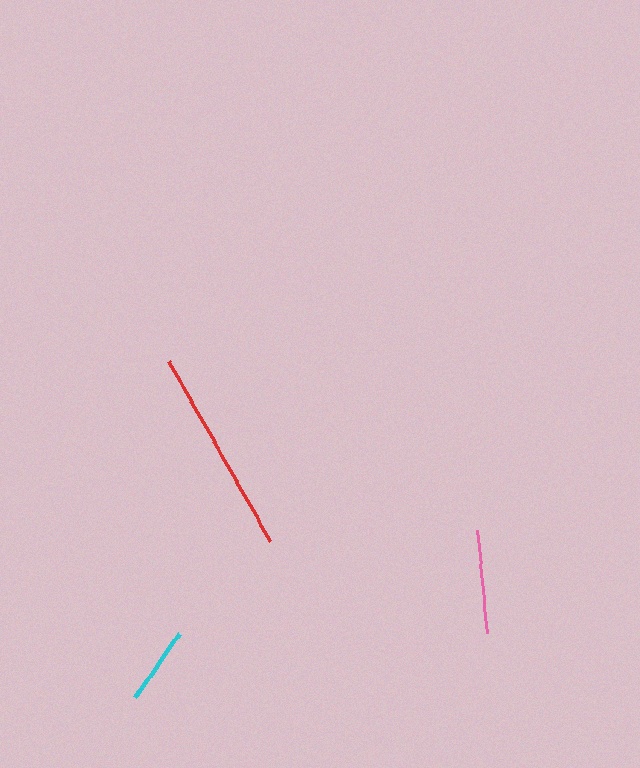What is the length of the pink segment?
The pink segment is approximately 103 pixels long.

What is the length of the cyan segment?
The cyan segment is approximately 78 pixels long.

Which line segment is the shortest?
The cyan line is the shortest at approximately 78 pixels.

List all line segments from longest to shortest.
From longest to shortest: red, pink, cyan.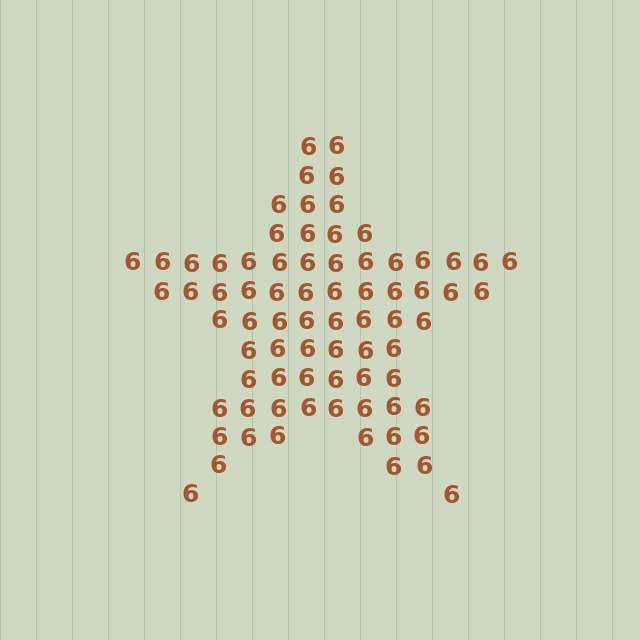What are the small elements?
The small elements are digit 6's.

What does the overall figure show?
The overall figure shows a star.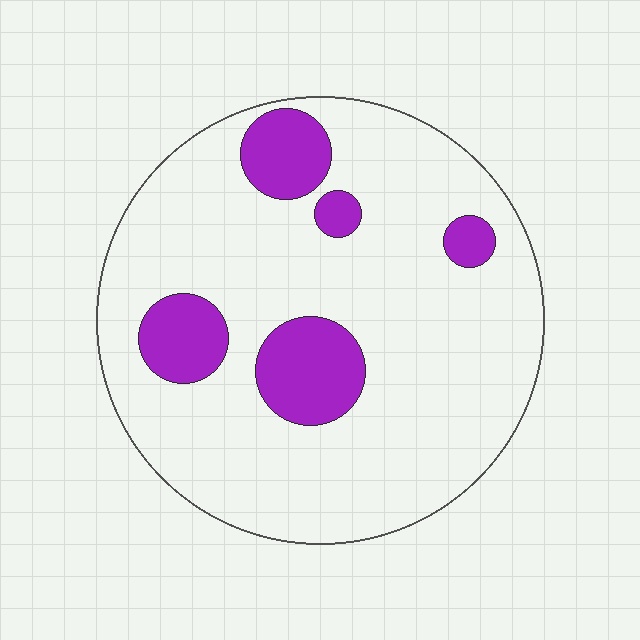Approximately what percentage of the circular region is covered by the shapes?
Approximately 15%.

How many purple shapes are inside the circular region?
5.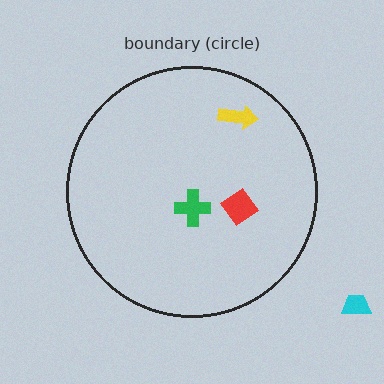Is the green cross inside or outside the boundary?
Inside.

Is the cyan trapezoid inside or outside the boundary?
Outside.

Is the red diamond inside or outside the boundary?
Inside.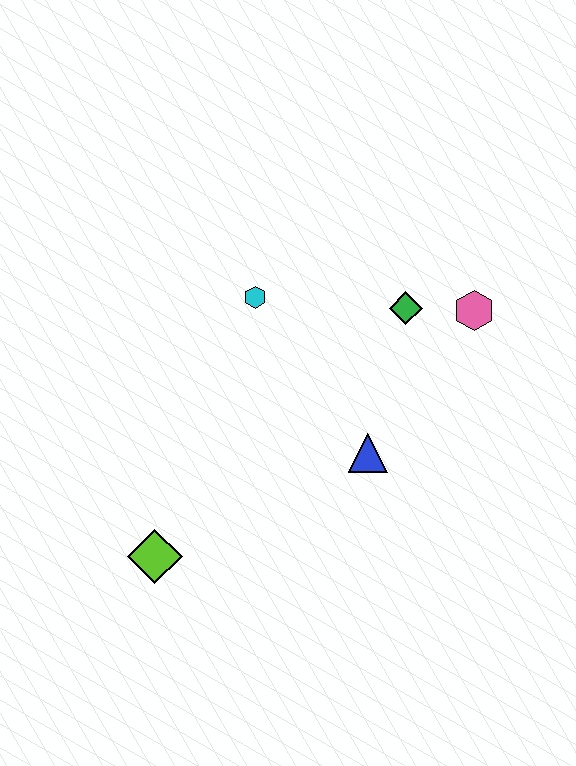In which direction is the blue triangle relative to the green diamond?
The blue triangle is below the green diamond.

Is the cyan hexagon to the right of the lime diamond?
Yes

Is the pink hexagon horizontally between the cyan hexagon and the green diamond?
No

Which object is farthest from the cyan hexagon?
The lime diamond is farthest from the cyan hexagon.